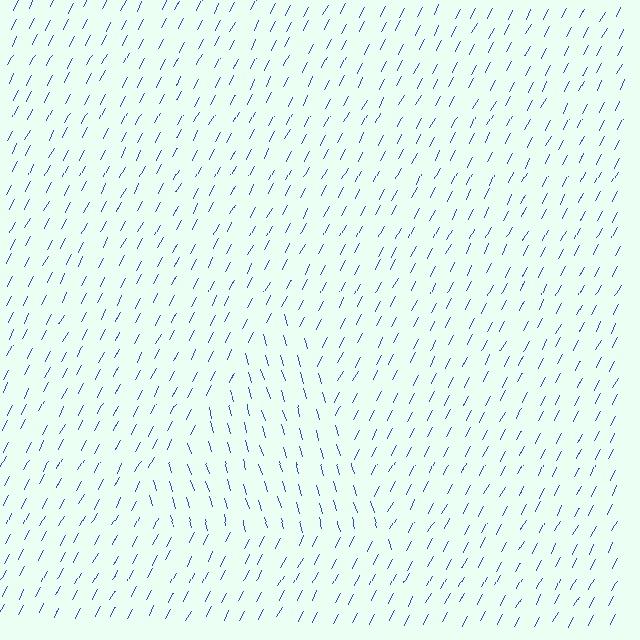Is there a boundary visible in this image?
Yes, there is a texture boundary formed by a change in line orientation.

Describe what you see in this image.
The image is filled with small blue line segments. A triangle region in the image has lines oriented differently from the surrounding lines, creating a visible texture boundary.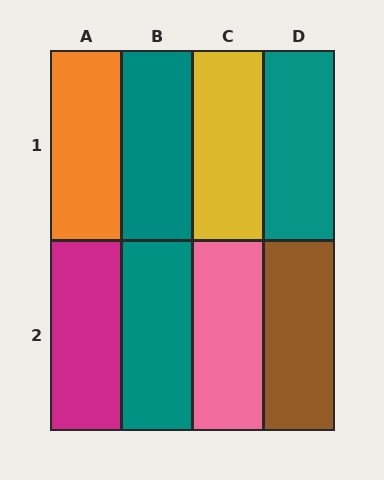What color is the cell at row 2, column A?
Magenta.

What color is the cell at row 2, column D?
Brown.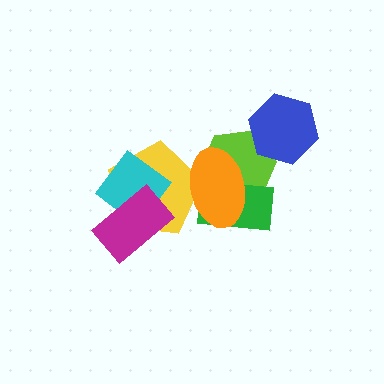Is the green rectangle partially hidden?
Yes, it is partially covered by another shape.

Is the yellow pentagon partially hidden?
Yes, it is partially covered by another shape.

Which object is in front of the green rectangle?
The orange ellipse is in front of the green rectangle.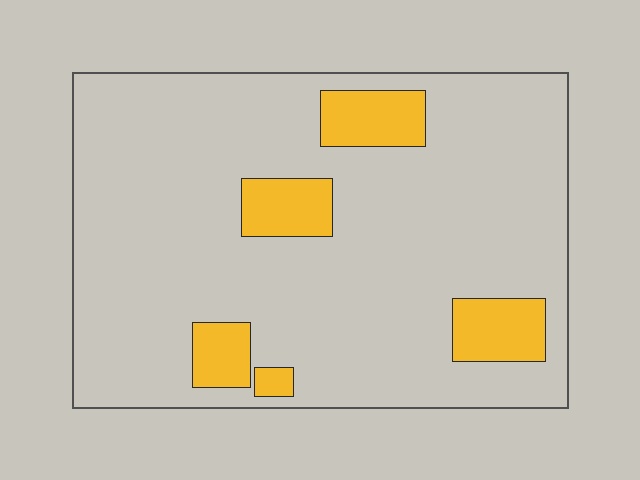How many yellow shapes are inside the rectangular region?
5.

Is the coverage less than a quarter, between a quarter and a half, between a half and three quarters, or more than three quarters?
Less than a quarter.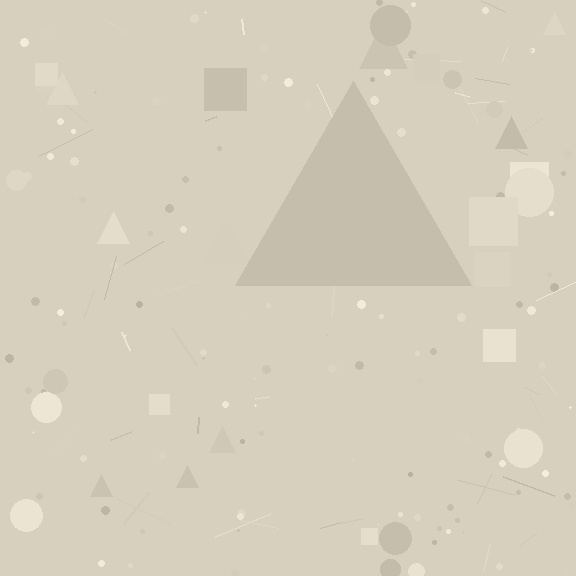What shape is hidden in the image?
A triangle is hidden in the image.